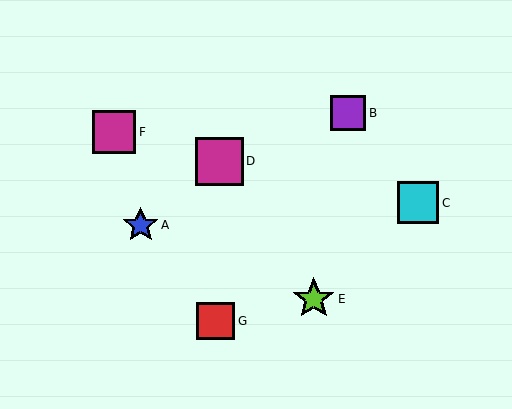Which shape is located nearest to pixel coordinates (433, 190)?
The cyan square (labeled C) at (418, 203) is nearest to that location.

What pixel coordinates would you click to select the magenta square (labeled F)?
Click at (114, 132) to select the magenta square F.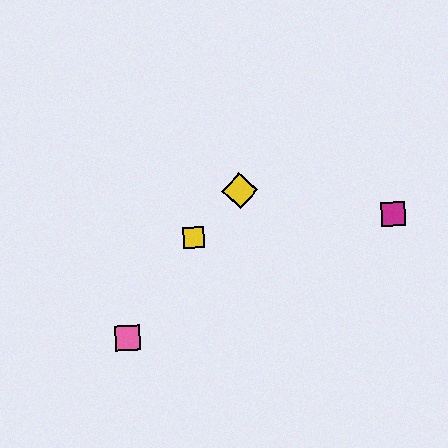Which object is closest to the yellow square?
The yellow diamond is closest to the yellow square.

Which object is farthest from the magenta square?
The pink square is farthest from the magenta square.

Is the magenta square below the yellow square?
No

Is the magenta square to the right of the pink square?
Yes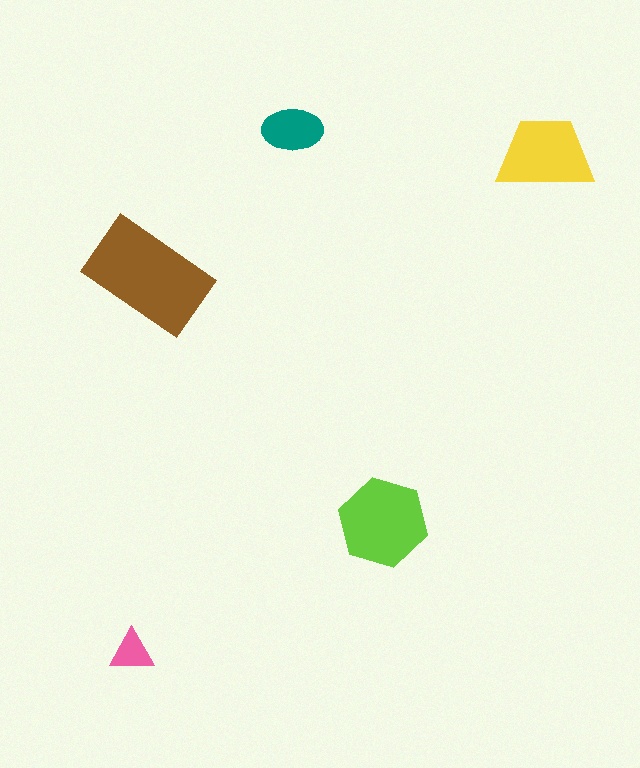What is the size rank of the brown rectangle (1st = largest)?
1st.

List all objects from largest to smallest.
The brown rectangle, the lime hexagon, the yellow trapezoid, the teal ellipse, the pink triangle.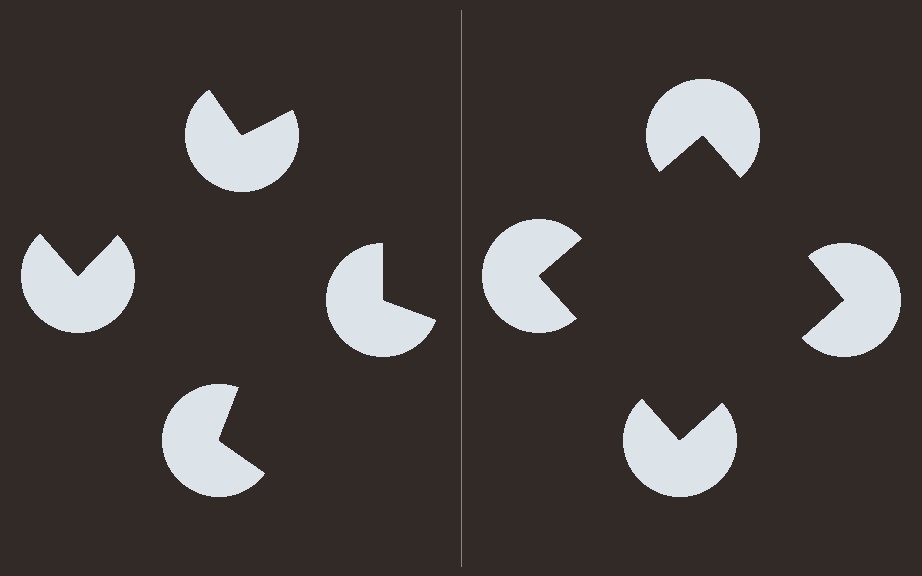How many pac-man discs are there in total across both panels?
8 — 4 on each side.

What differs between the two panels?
The pac-man discs are positioned identically on both sides; only the wedge orientations differ. On the right they align to a square; on the left they are misaligned.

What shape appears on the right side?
An illusory square.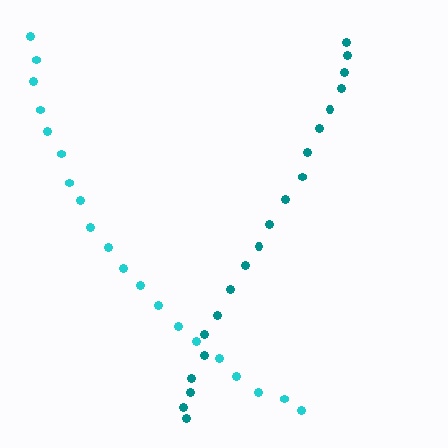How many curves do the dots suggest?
There are 2 distinct paths.